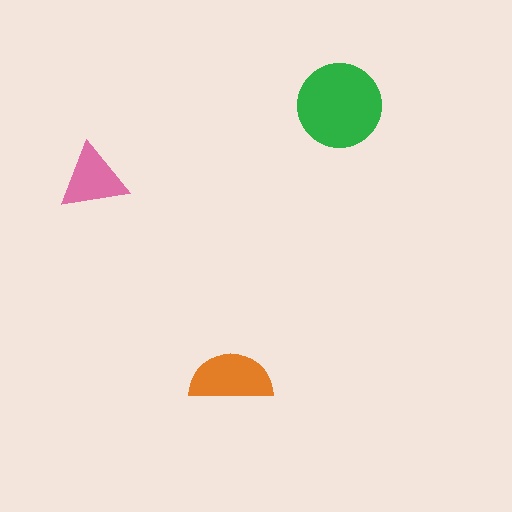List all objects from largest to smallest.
The green circle, the orange semicircle, the pink triangle.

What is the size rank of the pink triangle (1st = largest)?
3rd.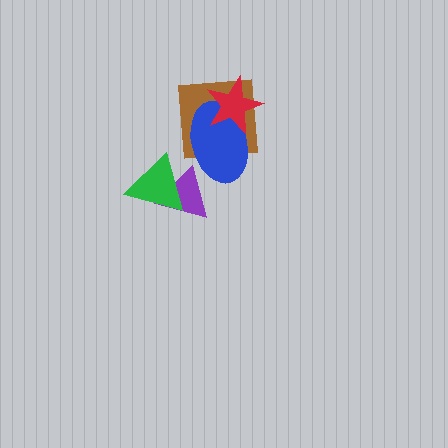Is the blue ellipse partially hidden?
Yes, it is partially covered by another shape.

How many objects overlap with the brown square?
2 objects overlap with the brown square.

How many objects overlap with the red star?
2 objects overlap with the red star.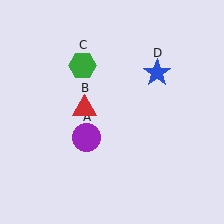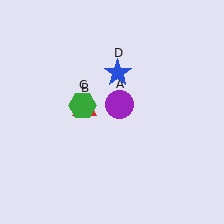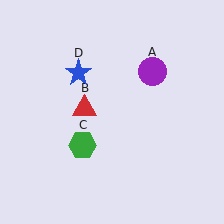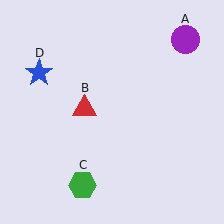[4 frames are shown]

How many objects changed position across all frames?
3 objects changed position: purple circle (object A), green hexagon (object C), blue star (object D).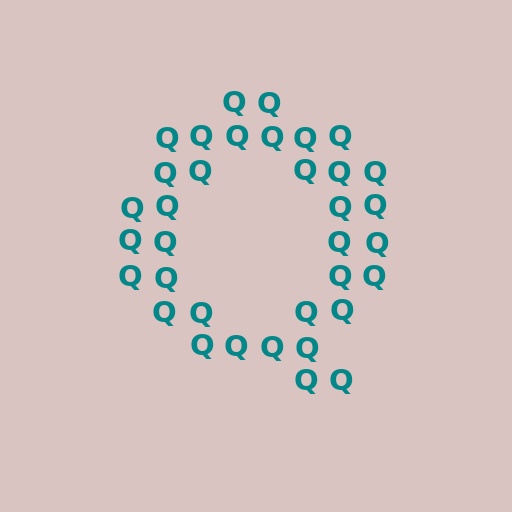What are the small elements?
The small elements are letter Q's.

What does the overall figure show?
The overall figure shows the letter Q.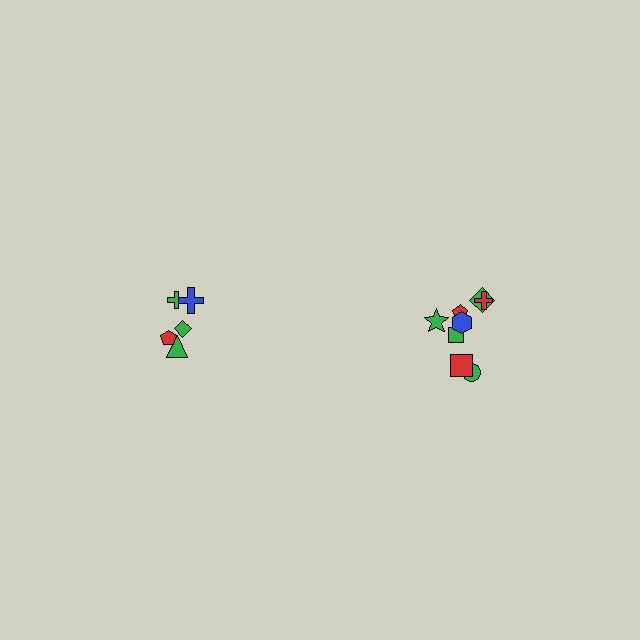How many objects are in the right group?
There are 8 objects.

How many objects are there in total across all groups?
There are 13 objects.